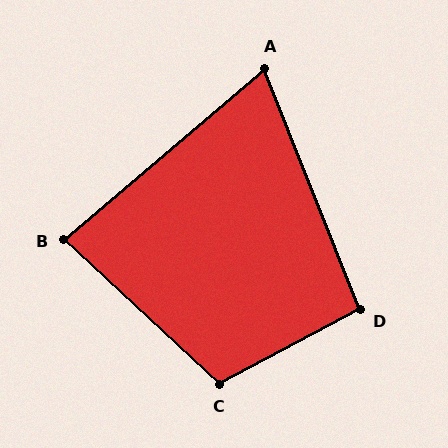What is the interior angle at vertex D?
Approximately 96 degrees (obtuse).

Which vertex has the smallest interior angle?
A, at approximately 71 degrees.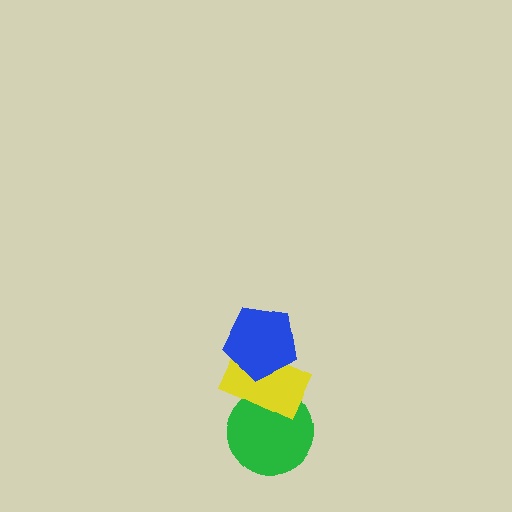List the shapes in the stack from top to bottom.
From top to bottom: the blue pentagon, the yellow rectangle, the green circle.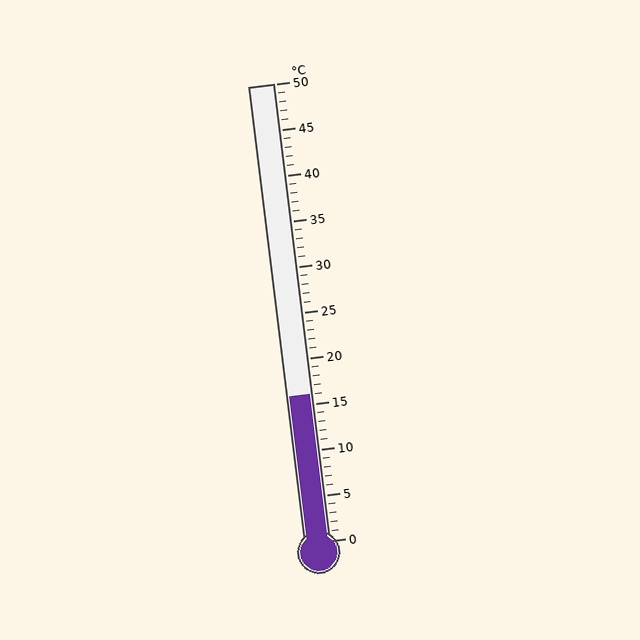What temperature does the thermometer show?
The thermometer shows approximately 16°C.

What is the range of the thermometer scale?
The thermometer scale ranges from 0°C to 50°C.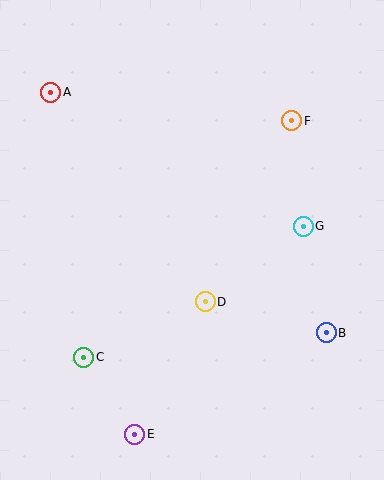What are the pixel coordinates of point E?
Point E is at (135, 434).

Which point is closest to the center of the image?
Point D at (205, 302) is closest to the center.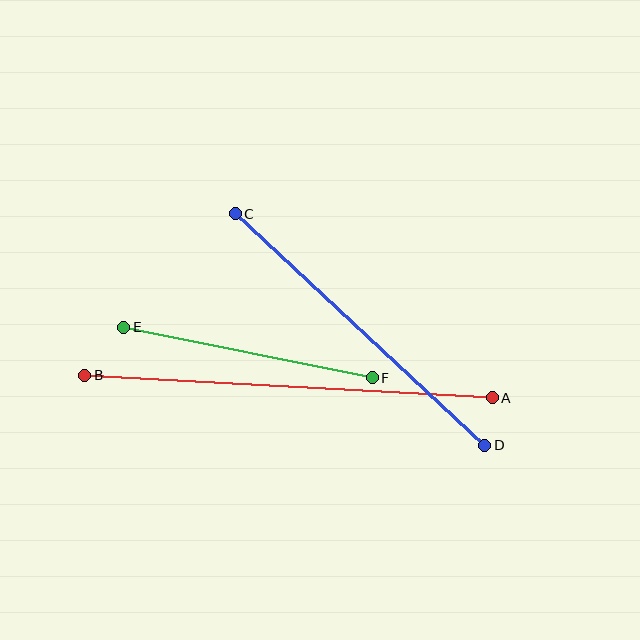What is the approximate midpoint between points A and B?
The midpoint is at approximately (289, 386) pixels.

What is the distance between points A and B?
The distance is approximately 408 pixels.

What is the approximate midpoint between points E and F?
The midpoint is at approximately (248, 353) pixels.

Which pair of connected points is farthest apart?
Points A and B are farthest apart.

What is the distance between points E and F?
The distance is approximately 254 pixels.